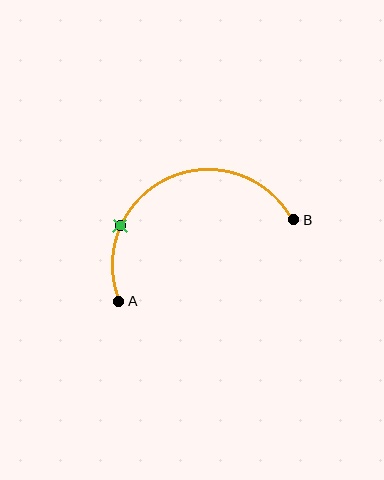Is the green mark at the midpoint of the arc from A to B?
No. The green mark lies on the arc but is closer to endpoint A. The arc midpoint would be at the point on the curve equidistant along the arc from both A and B.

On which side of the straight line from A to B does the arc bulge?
The arc bulges above the straight line connecting A and B.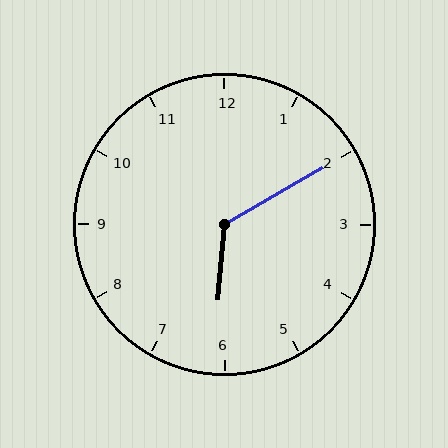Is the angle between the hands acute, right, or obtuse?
It is obtuse.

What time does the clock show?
6:10.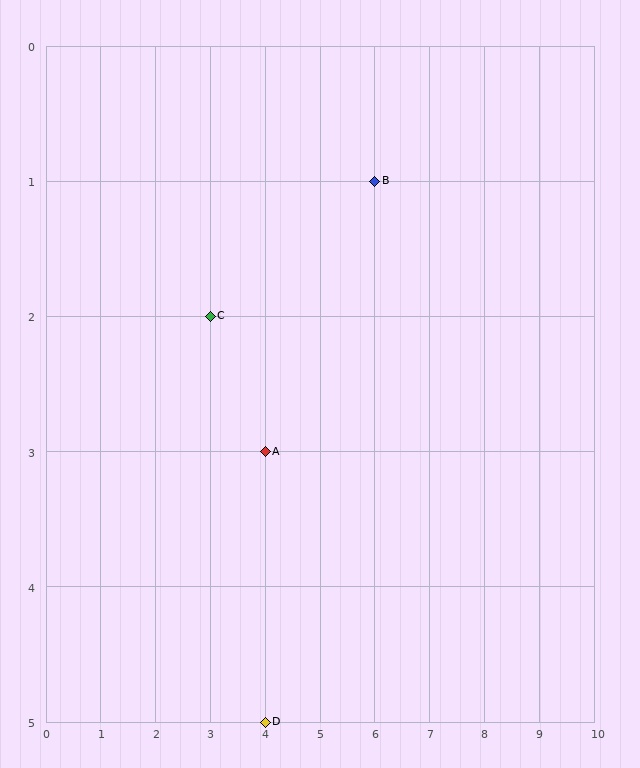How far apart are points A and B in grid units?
Points A and B are 2 columns and 2 rows apart (about 2.8 grid units diagonally).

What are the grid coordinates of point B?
Point B is at grid coordinates (6, 1).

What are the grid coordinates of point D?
Point D is at grid coordinates (4, 5).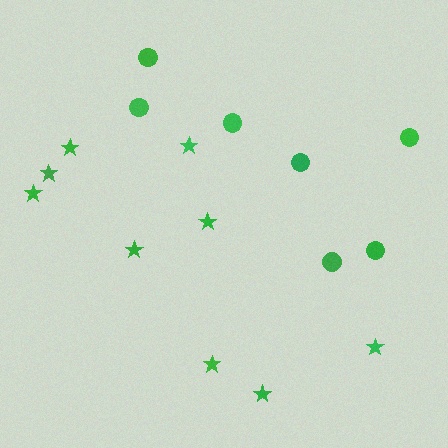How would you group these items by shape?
There are 2 groups: one group of stars (9) and one group of circles (7).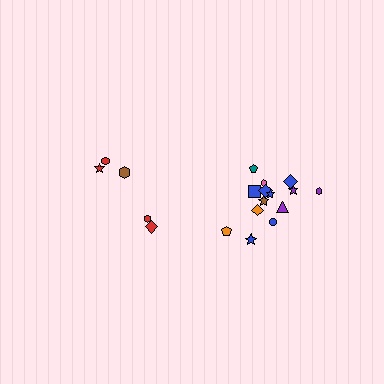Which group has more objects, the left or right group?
The right group.